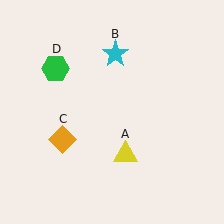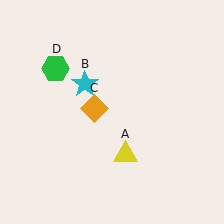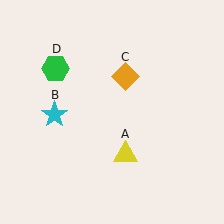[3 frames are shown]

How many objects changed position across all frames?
2 objects changed position: cyan star (object B), orange diamond (object C).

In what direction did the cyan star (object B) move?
The cyan star (object B) moved down and to the left.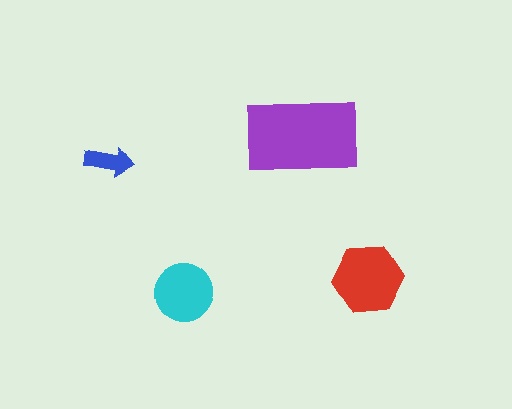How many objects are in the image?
There are 4 objects in the image.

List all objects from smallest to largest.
The blue arrow, the cyan circle, the red hexagon, the purple rectangle.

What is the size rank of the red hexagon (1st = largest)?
2nd.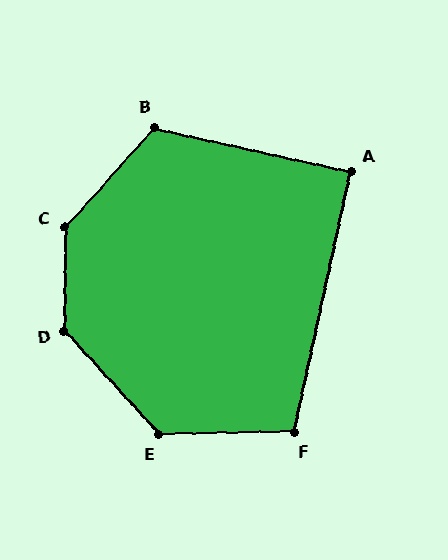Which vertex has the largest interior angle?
C, at approximately 138 degrees.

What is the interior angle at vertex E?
Approximately 131 degrees (obtuse).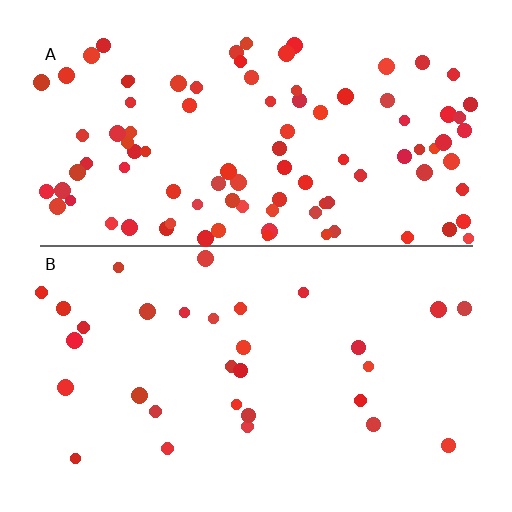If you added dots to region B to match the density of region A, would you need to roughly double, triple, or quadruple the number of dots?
Approximately triple.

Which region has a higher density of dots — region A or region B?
A (the top).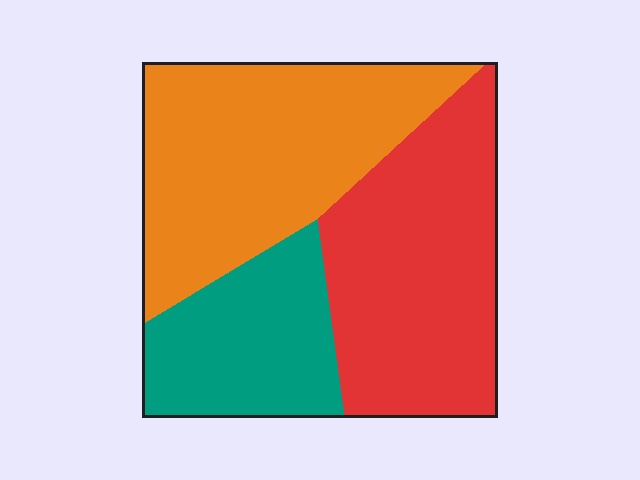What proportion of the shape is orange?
Orange takes up about two fifths (2/5) of the shape.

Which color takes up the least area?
Teal, at roughly 20%.